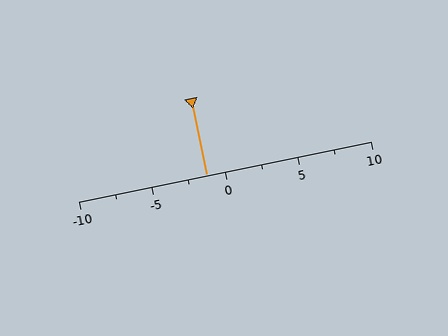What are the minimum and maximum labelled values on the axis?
The axis runs from -10 to 10.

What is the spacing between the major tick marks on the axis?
The major ticks are spaced 5 apart.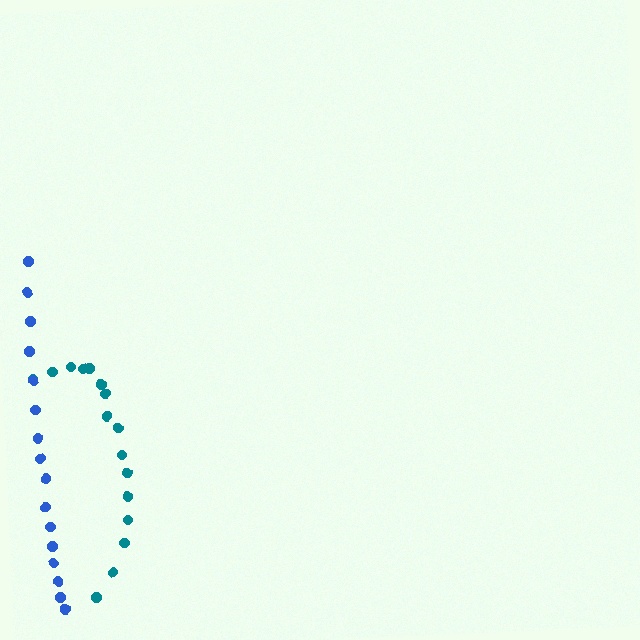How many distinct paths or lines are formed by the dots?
There are 2 distinct paths.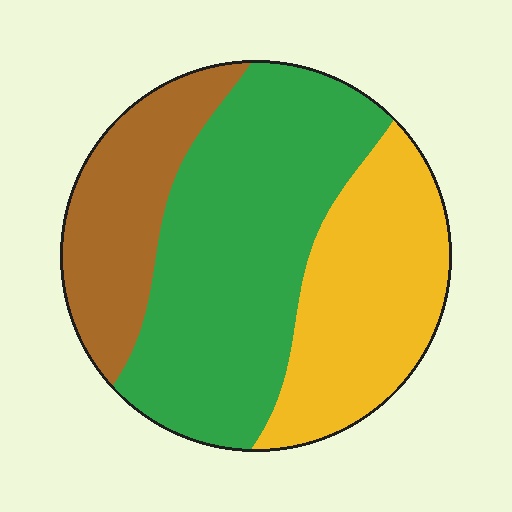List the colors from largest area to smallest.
From largest to smallest: green, yellow, brown.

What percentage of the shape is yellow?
Yellow takes up about one third (1/3) of the shape.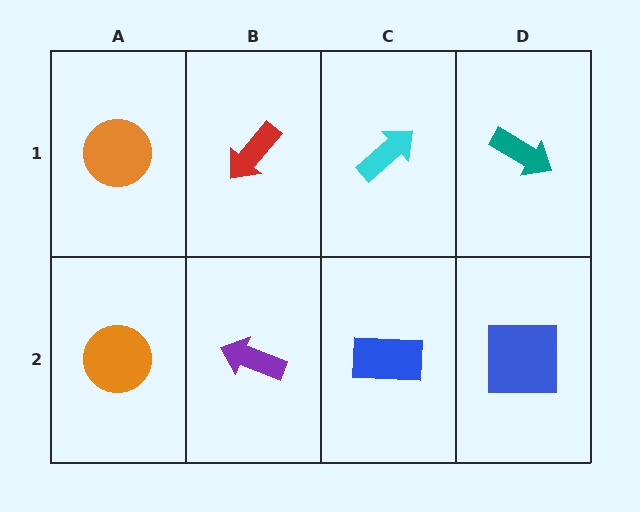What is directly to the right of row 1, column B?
A cyan arrow.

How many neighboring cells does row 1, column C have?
3.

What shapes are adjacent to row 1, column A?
An orange circle (row 2, column A), a red arrow (row 1, column B).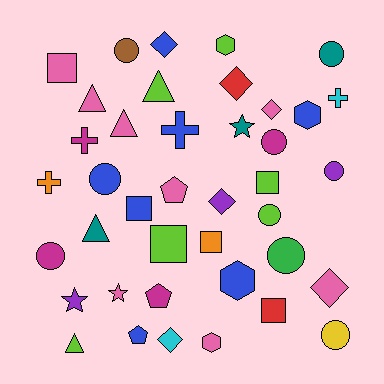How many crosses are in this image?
There are 4 crosses.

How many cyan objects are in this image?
There are 2 cyan objects.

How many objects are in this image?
There are 40 objects.